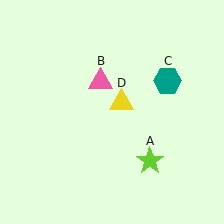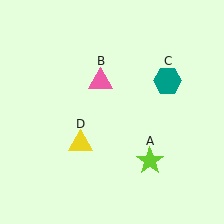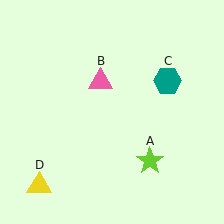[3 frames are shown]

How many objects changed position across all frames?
1 object changed position: yellow triangle (object D).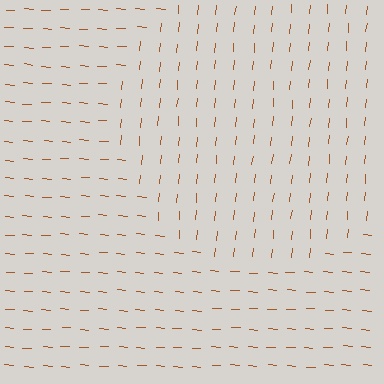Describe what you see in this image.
The image is filled with small brown line segments. A circle region in the image has lines oriented differently from the surrounding lines, creating a visible texture boundary.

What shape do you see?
I see a circle.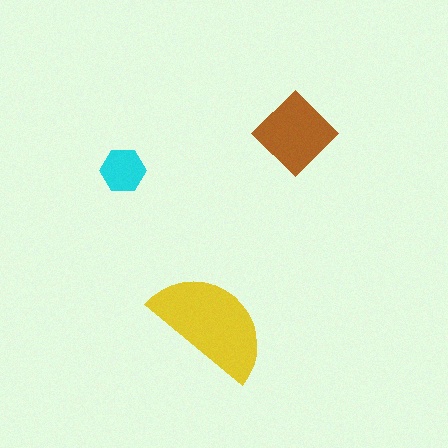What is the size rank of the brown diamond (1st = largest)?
2nd.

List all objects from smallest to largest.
The cyan hexagon, the brown diamond, the yellow semicircle.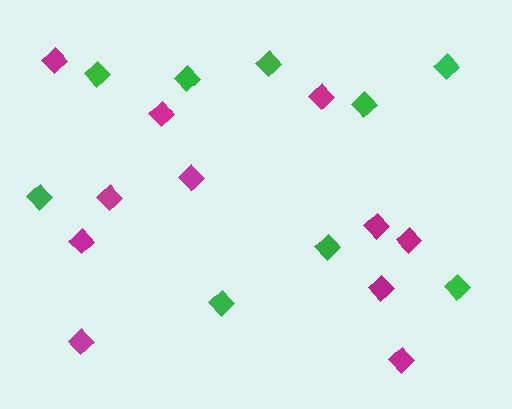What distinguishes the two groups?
There are 2 groups: one group of green diamonds (9) and one group of magenta diamonds (11).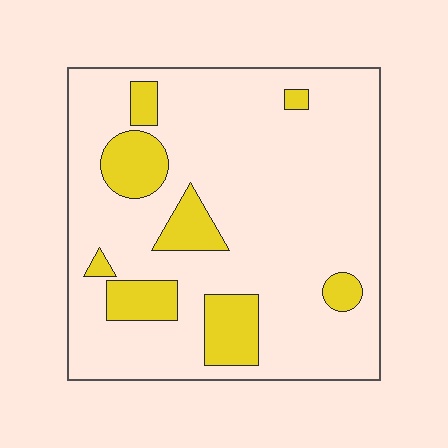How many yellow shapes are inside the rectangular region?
8.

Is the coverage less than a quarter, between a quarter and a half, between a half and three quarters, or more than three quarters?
Less than a quarter.